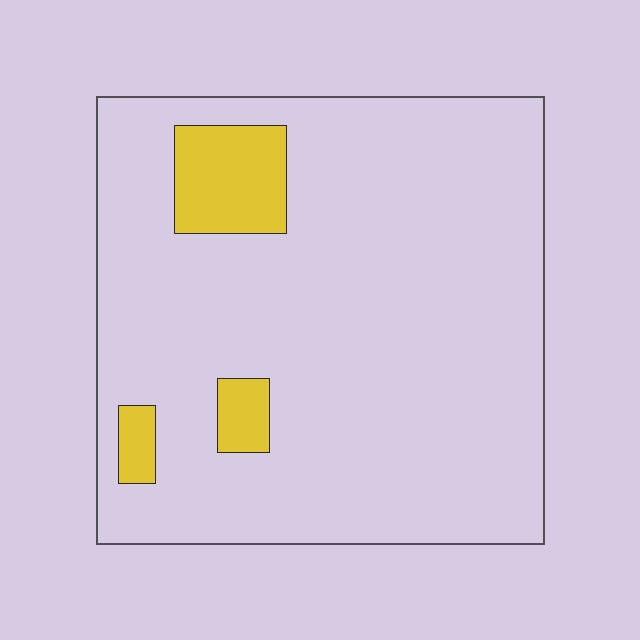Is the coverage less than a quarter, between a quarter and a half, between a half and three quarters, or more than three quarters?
Less than a quarter.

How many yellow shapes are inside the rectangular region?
3.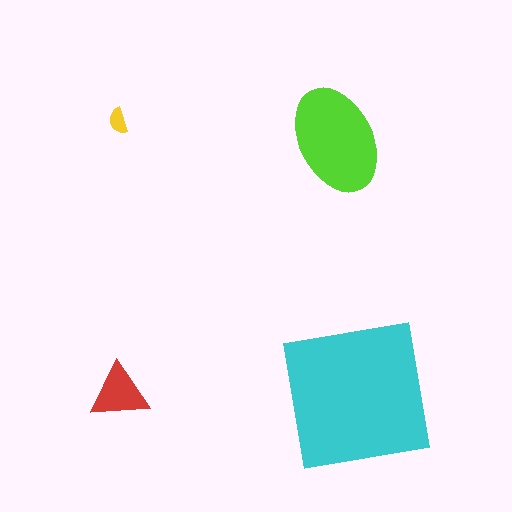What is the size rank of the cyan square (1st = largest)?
1st.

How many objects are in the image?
There are 4 objects in the image.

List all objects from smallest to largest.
The yellow semicircle, the red triangle, the lime ellipse, the cyan square.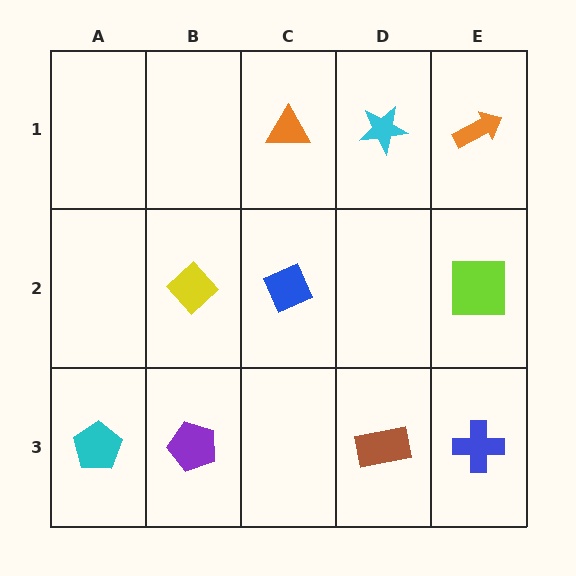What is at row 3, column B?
A purple pentagon.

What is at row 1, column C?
An orange triangle.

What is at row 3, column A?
A cyan pentagon.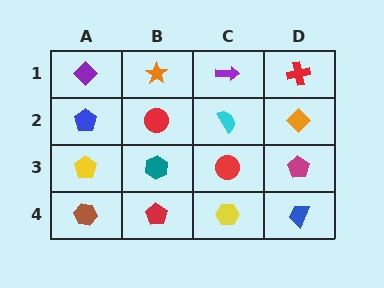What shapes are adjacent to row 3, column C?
A cyan semicircle (row 2, column C), a yellow hexagon (row 4, column C), a teal hexagon (row 3, column B), a magenta pentagon (row 3, column D).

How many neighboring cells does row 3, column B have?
4.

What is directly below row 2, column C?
A red circle.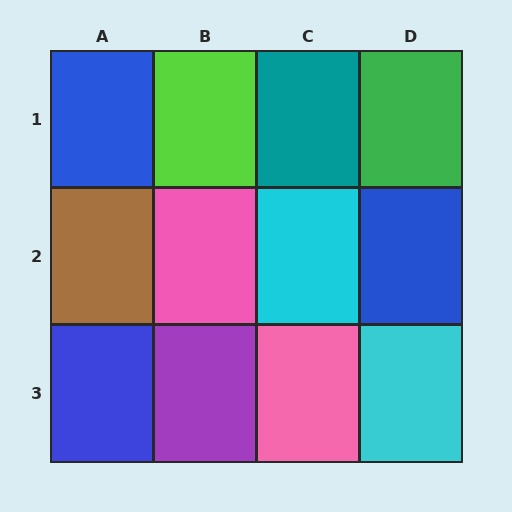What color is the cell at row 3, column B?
Purple.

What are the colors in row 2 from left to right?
Brown, pink, cyan, blue.